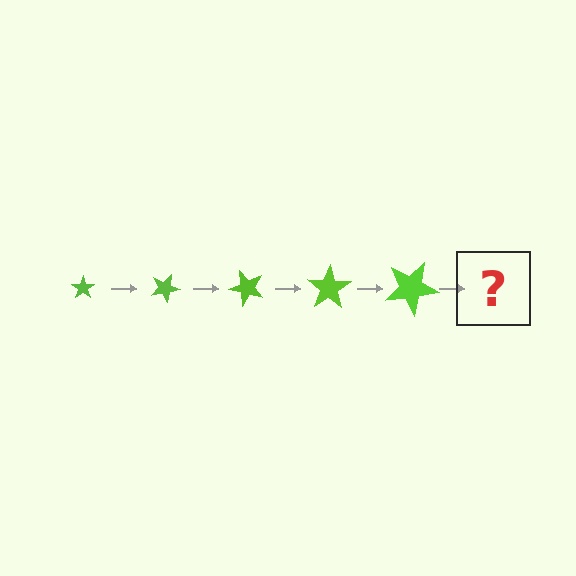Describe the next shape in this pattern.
It should be a star, larger than the previous one and rotated 125 degrees from the start.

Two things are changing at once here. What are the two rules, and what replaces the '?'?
The two rules are that the star grows larger each step and it rotates 25 degrees each step. The '?' should be a star, larger than the previous one and rotated 125 degrees from the start.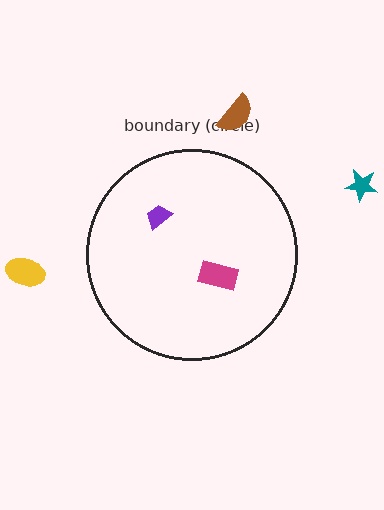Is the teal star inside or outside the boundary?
Outside.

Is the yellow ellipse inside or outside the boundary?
Outside.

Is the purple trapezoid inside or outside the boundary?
Inside.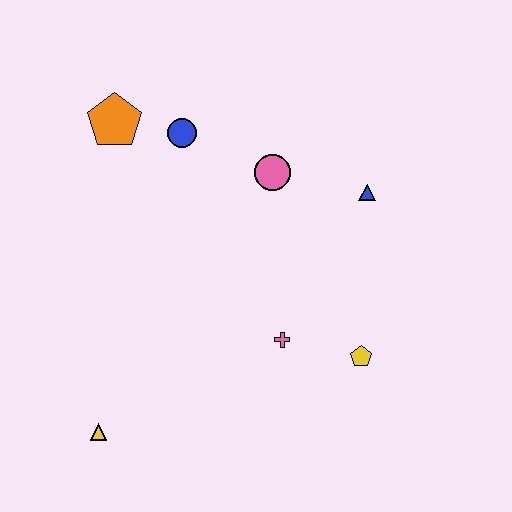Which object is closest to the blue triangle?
The pink circle is closest to the blue triangle.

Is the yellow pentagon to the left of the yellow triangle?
No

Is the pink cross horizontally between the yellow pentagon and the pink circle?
Yes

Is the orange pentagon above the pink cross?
Yes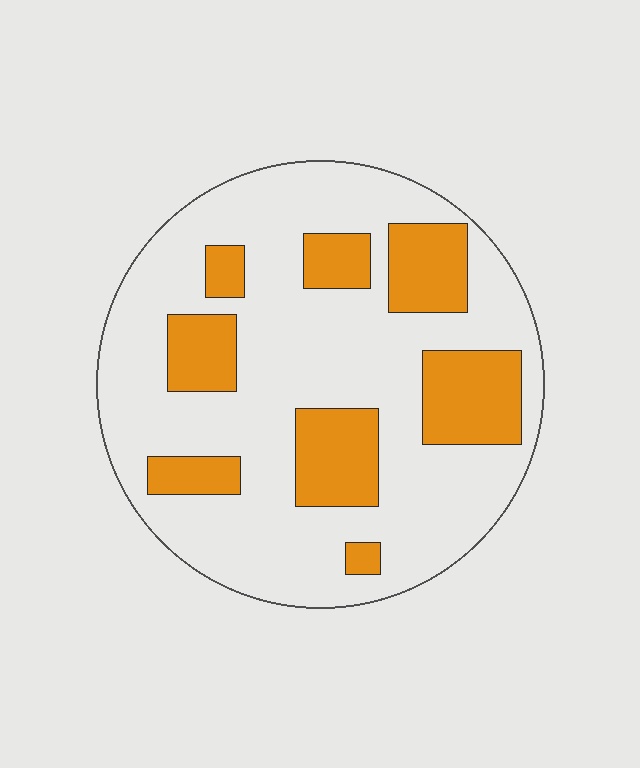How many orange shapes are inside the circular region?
8.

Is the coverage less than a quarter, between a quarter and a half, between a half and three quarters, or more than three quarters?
Between a quarter and a half.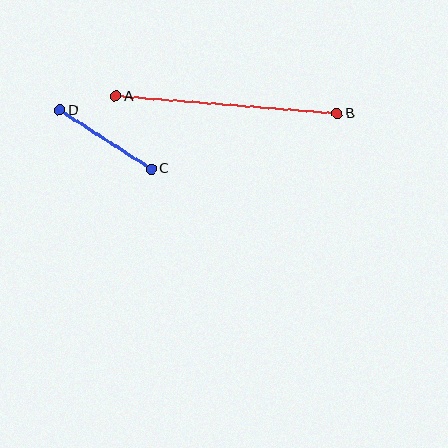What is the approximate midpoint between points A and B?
The midpoint is at approximately (227, 105) pixels.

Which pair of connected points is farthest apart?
Points A and B are farthest apart.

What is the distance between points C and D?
The distance is approximately 109 pixels.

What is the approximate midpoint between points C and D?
The midpoint is at approximately (105, 139) pixels.